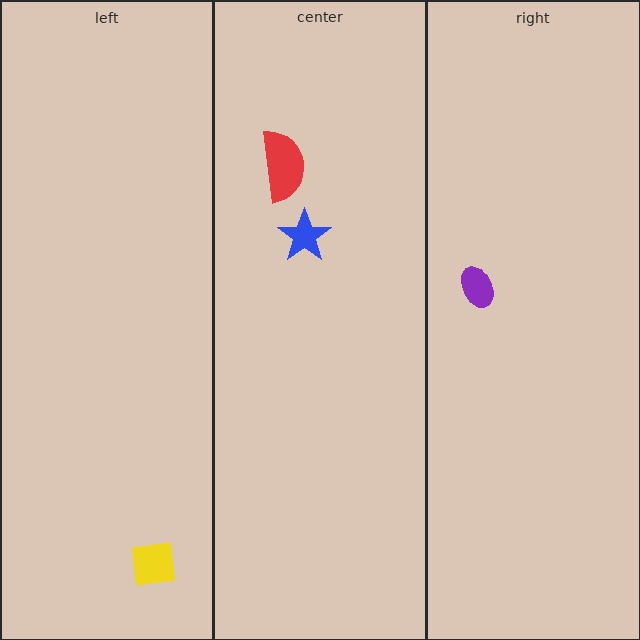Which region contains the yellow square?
The left region.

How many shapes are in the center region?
2.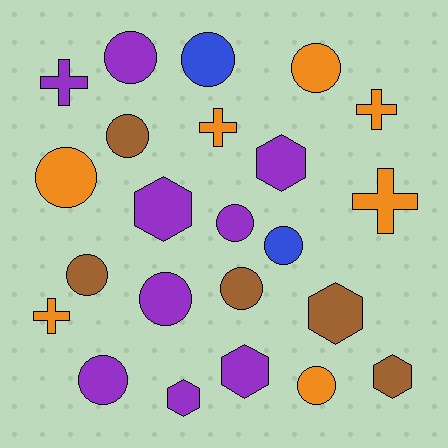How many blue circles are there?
There are 2 blue circles.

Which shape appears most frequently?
Circle, with 12 objects.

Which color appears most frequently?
Purple, with 9 objects.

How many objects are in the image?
There are 23 objects.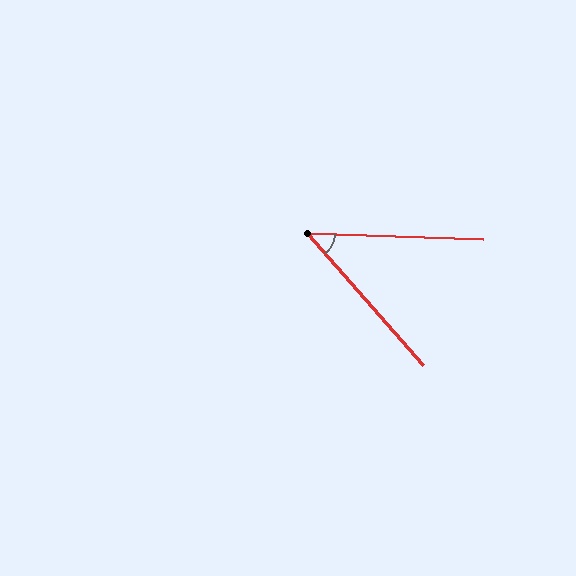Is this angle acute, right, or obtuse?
It is acute.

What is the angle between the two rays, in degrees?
Approximately 47 degrees.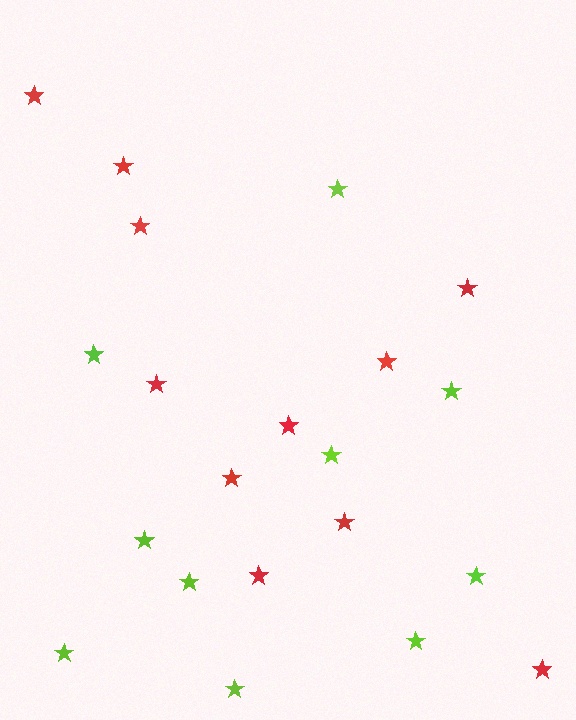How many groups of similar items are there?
There are 2 groups: one group of lime stars (10) and one group of red stars (11).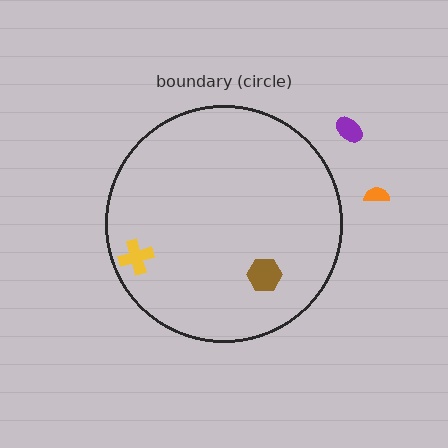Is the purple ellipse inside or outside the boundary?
Outside.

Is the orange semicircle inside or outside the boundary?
Outside.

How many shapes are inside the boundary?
2 inside, 2 outside.